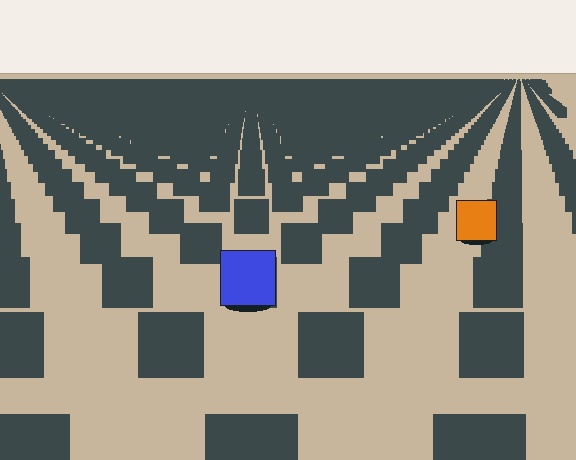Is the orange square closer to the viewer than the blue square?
No. The blue square is closer — you can tell from the texture gradient: the ground texture is coarser near it.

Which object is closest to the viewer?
The blue square is closest. The texture marks near it are larger and more spread out.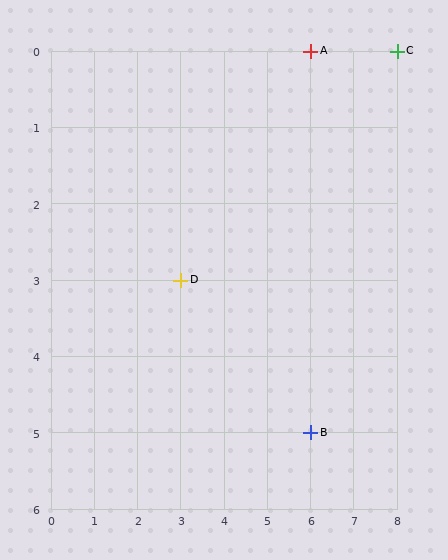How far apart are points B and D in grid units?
Points B and D are 3 columns and 2 rows apart (about 3.6 grid units diagonally).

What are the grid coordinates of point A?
Point A is at grid coordinates (6, 0).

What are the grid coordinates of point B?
Point B is at grid coordinates (6, 5).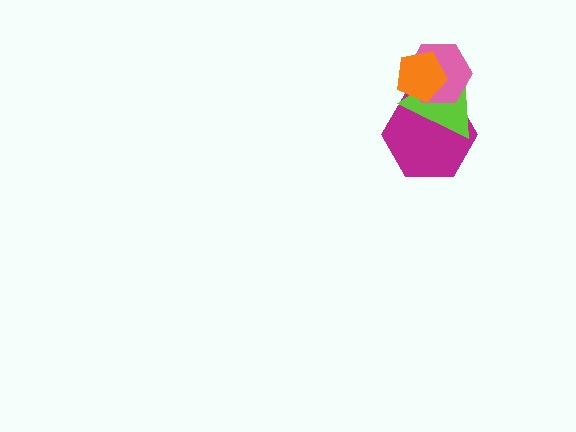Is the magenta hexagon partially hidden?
Yes, it is partially covered by another shape.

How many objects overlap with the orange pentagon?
3 objects overlap with the orange pentagon.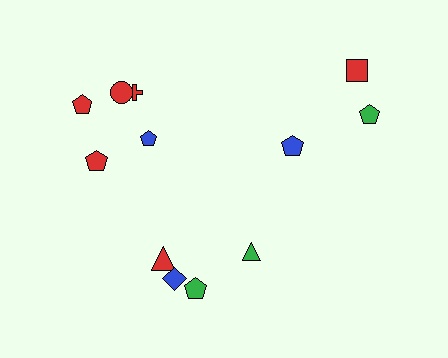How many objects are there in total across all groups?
There are 12 objects.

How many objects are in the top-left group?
There are 5 objects.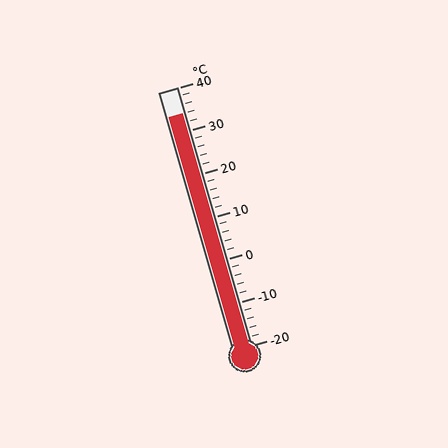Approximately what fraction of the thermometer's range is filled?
The thermometer is filled to approximately 90% of its range.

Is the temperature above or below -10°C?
The temperature is above -10°C.